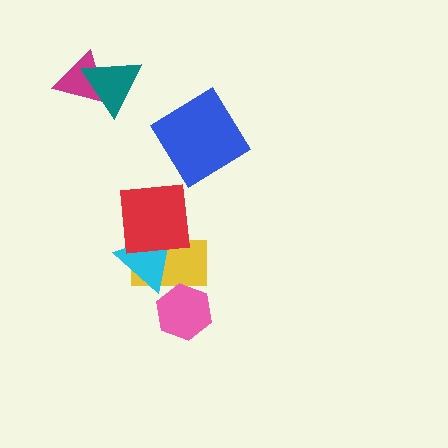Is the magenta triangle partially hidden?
Yes, it is partially covered by another shape.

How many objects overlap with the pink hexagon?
1 object overlaps with the pink hexagon.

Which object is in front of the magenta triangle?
The teal triangle is in front of the magenta triangle.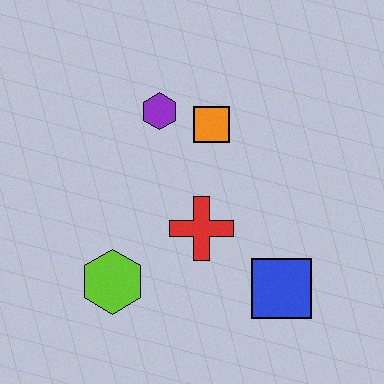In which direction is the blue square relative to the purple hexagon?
The blue square is below the purple hexagon.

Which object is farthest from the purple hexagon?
The blue square is farthest from the purple hexagon.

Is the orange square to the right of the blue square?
No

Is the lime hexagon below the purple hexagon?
Yes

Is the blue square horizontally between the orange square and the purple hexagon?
No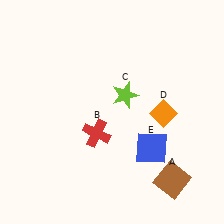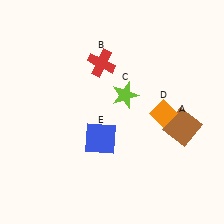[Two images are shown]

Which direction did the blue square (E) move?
The blue square (E) moved left.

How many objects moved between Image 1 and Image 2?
3 objects moved between the two images.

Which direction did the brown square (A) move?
The brown square (A) moved up.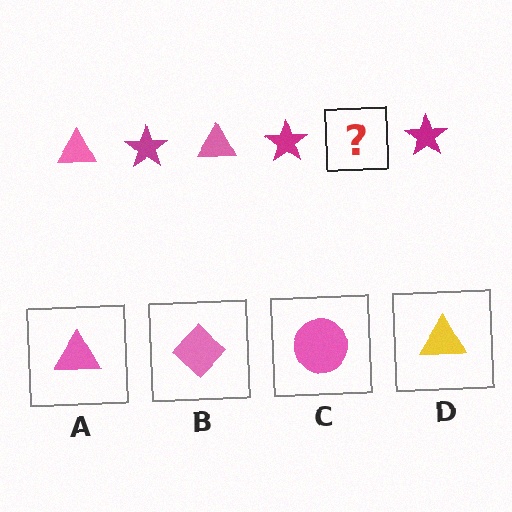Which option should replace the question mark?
Option A.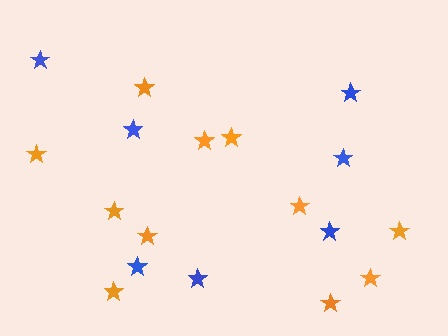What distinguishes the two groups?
There are 2 groups: one group of orange stars (11) and one group of blue stars (7).